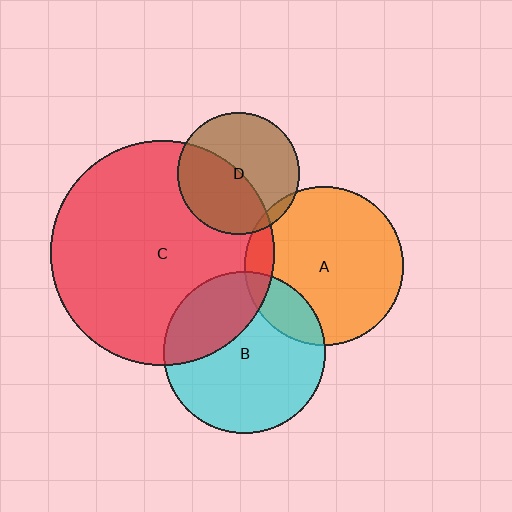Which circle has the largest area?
Circle C (red).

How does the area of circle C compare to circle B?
Approximately 1.9 times.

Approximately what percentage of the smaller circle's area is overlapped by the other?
Approximately 5%.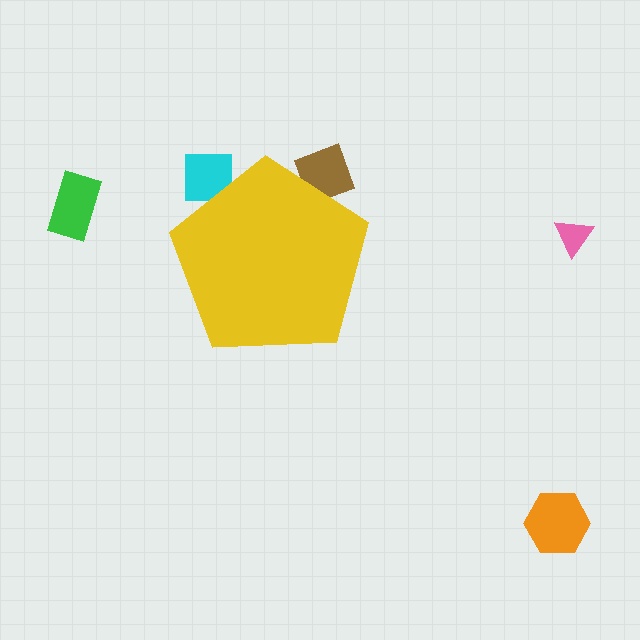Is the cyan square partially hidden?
Yes, the cyan square is partially hidden behind the yellow pentagon.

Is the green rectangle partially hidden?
No, the green rectangle is fully visible.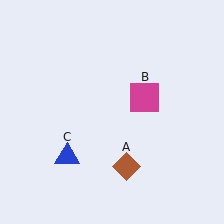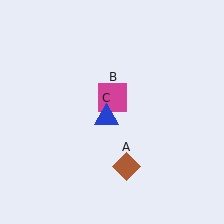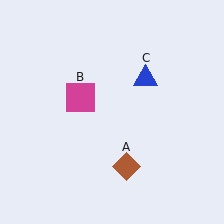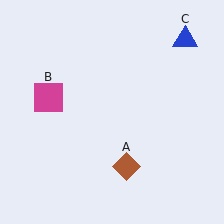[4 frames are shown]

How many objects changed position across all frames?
2 objects changed position: magenta square (object B), blue triangle (object C).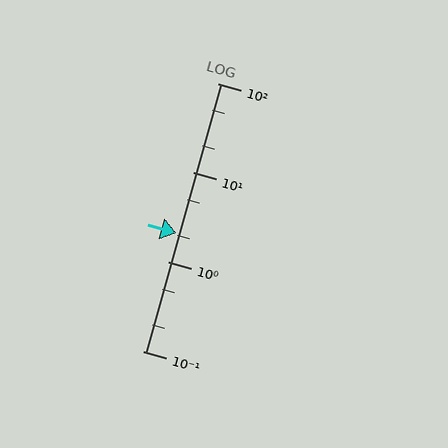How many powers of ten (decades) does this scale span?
The scale spans 3 decades, from 0.1 to 100.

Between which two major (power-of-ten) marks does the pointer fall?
The pointer is between 1 and 10.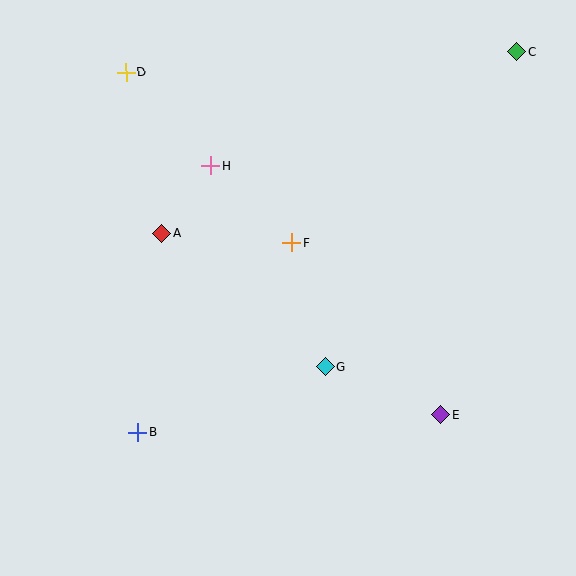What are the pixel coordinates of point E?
Point E is at (441, 414).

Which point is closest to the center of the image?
Point F at (292, 243) is closest to the center.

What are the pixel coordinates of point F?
Point F is at (292, 243).